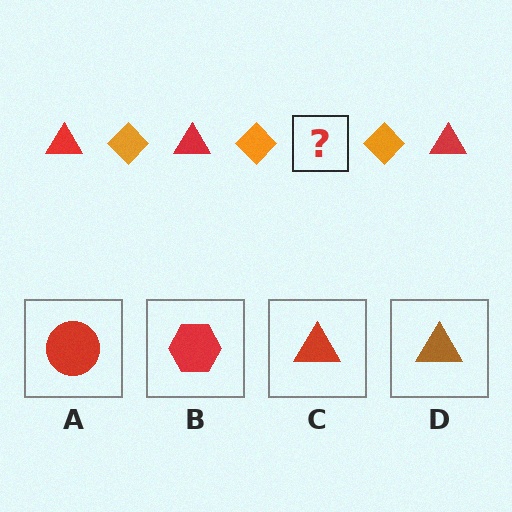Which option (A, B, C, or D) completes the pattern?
C.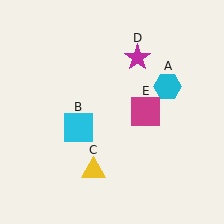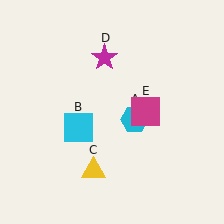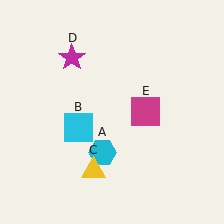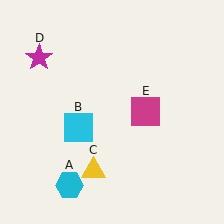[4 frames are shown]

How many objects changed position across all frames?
2 objects changed position: cyan hexagon (object A), magenta star (object D).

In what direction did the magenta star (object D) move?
The magenta star (object D) moved left.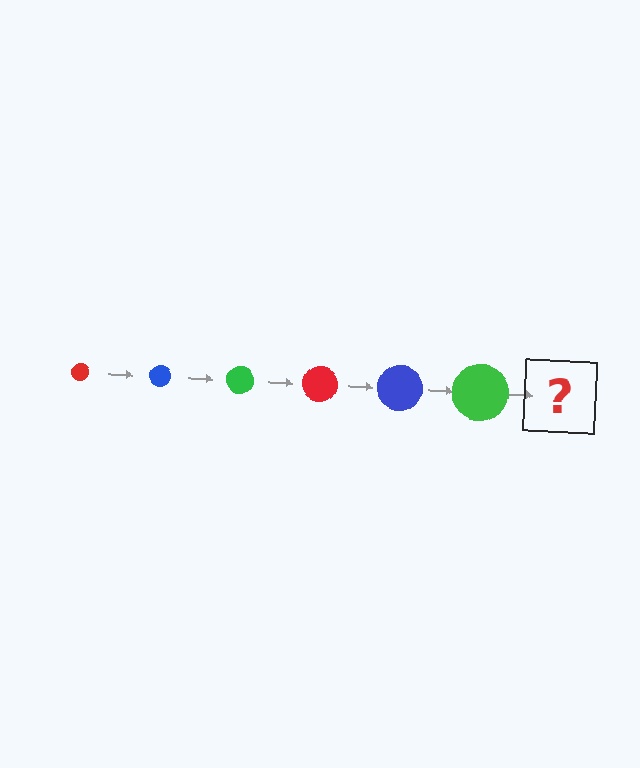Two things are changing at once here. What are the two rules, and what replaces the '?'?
The two rules are that the circle grows larger each step and the color cycles through red, blue, and green. The '?' should be a red circle, larger than the previous one.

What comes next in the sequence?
The next element should be a red circle, larger than the previous one.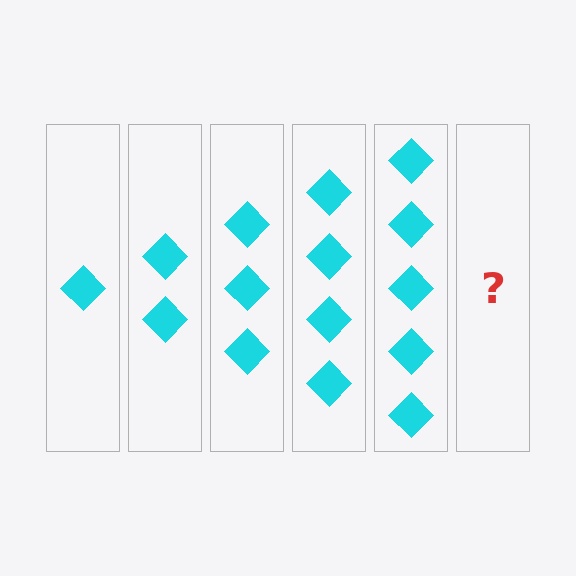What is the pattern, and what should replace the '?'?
The pattern is that each step adds one more diamond. The '?' should be 6 diamonds.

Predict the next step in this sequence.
The next step is 6 diamonds.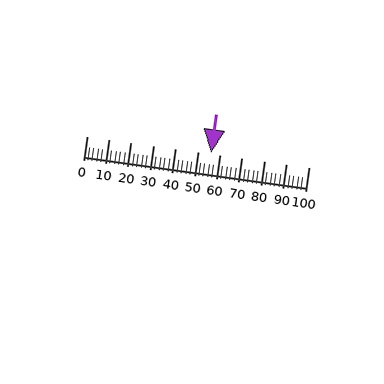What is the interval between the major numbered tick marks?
The major tick marks are spaced 10 units apart.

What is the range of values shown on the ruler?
The ruler shows values from 0 to 100.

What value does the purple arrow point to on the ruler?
The purple arrow points to approximately 56.